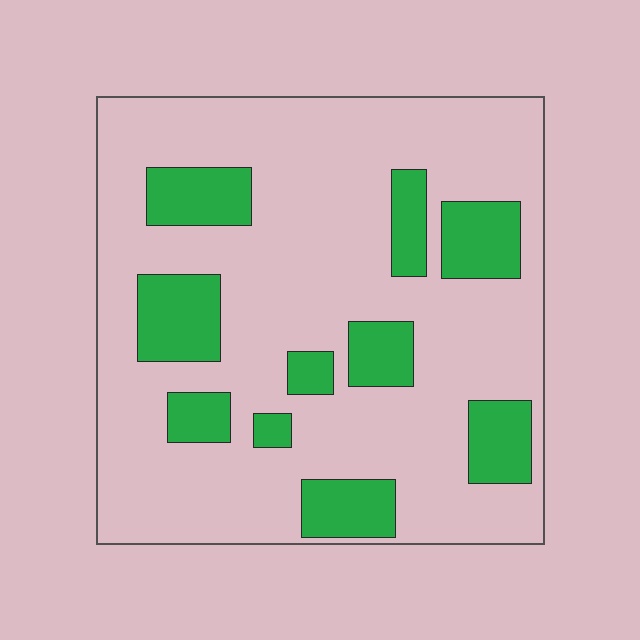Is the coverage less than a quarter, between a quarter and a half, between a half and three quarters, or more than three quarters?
Less than a quarter.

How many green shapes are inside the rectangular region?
10.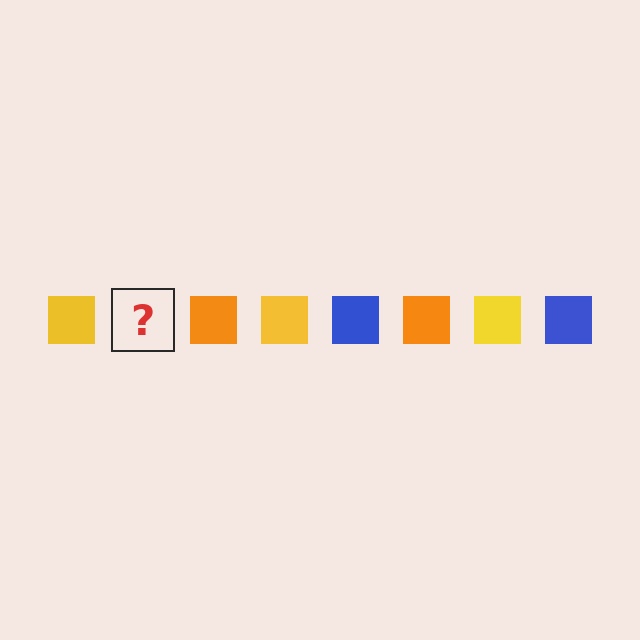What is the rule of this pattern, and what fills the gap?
The rule is that the pattern cycles through yellow, blue, orange squares. The gap should be filled with a blue square.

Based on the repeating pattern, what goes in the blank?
The blank should be a blue square.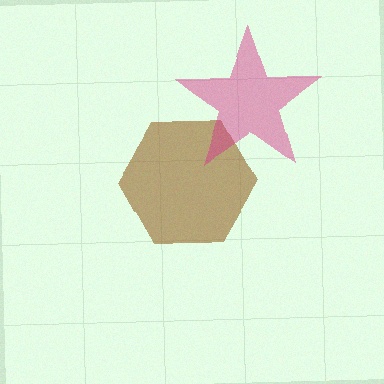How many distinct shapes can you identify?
There are 2 distinct shapes: a brown hexagon, a magenta star.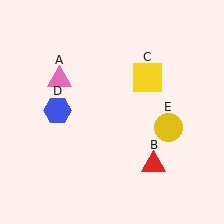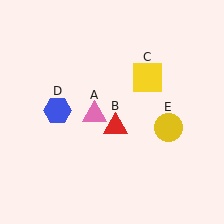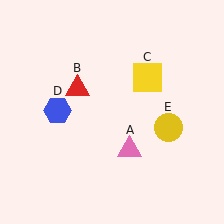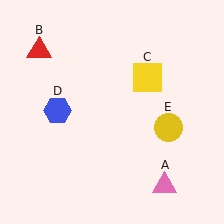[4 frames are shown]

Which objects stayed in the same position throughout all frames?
Yellow square (object C) and blue hexagon (object D) and yellow circle (object E) remained stationary.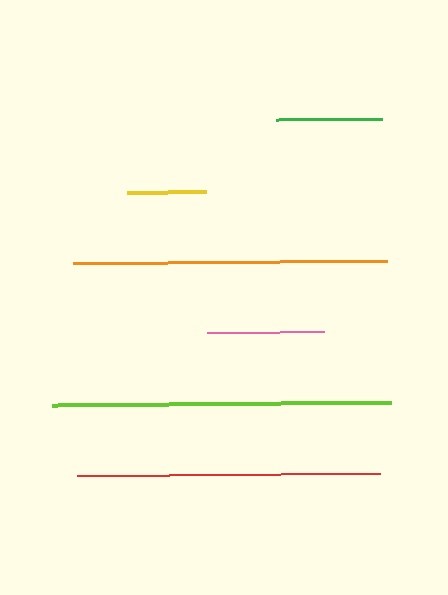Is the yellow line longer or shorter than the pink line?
The pink line is longer than the yellow line.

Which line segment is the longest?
The lime line is the longest at approximately 338 pixels.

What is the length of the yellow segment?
The yellow segment is approximately 79 pixels long.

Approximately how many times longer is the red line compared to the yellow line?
The red line is approximately 3.9 times the length of the yellow line.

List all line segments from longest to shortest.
From longest to shortest: lime, orange, red, pink, green, yellow.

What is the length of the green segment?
The green segment is approximately 106 pixels long.